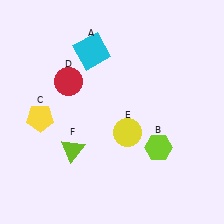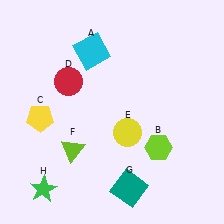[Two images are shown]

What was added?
A teal square (G), a green star (H) were added in Image 2.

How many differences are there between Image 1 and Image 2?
There are 2 differences between the two images.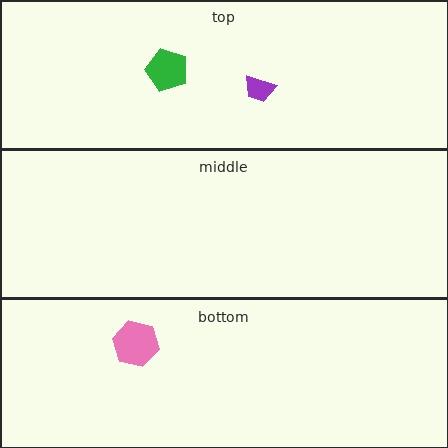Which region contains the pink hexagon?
The bottom region.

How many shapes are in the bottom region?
1.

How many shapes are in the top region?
2.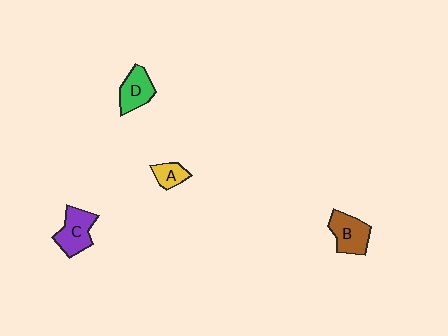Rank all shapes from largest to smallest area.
From largest to smallest: C (purple), B (brown), D (green), A (yellow).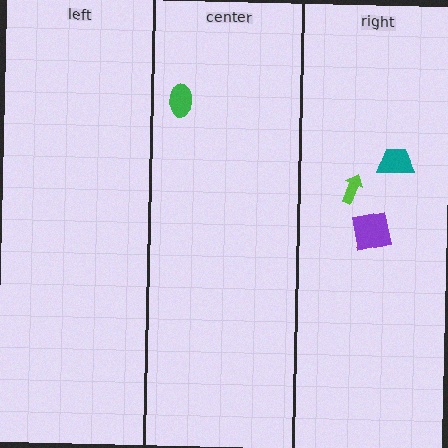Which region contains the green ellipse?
The center region.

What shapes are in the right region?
The purple square, the lime arrow, the teal trapezoid.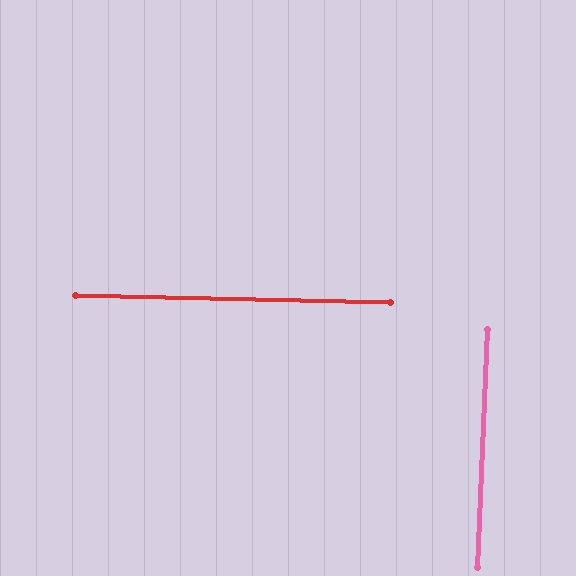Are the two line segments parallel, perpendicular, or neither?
Perpendicular — they meet at approximately 89°.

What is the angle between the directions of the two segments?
Approximately 89 degrees.